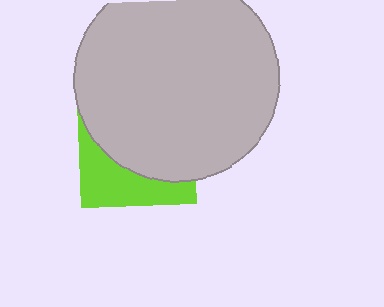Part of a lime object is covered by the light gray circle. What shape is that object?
It is a square.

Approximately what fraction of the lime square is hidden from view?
Roughly 66% of the lime square is hidden behind the light gray circle.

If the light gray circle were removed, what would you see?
You would see the complete lime square.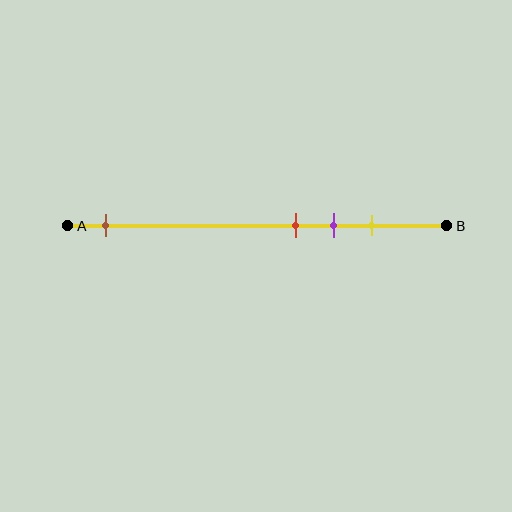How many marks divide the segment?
There are 4 marks dividing the segment.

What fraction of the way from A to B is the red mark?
The red mark is approximately 60% (0.6) of the way from A to B.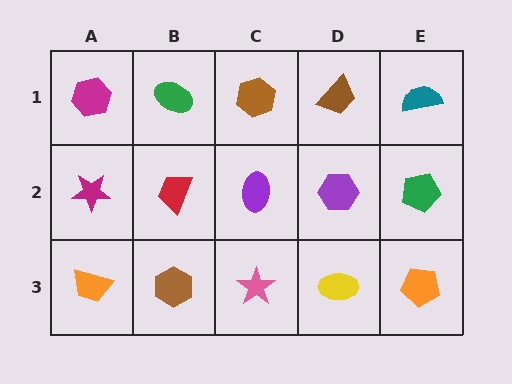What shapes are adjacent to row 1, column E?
A green pentagon (row 2, column E), a brown trapezoid (row 1, column D).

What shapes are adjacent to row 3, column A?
A magenta star (row 2, column A), a brown hexagon (row 3, column B).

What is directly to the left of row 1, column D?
A brown hexagon.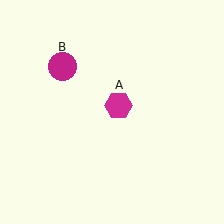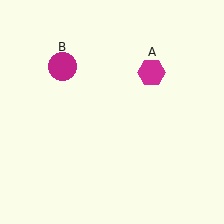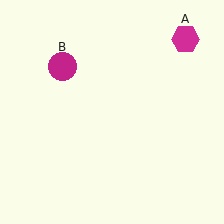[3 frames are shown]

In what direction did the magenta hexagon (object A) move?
The magenta hexagon (object A) moved up and to the right.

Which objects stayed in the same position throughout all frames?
Magenta circle (object B) remained stationary.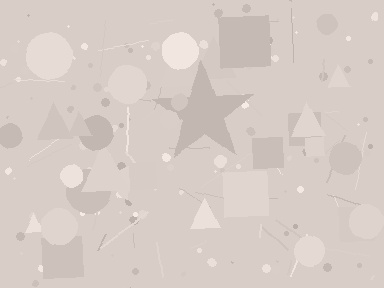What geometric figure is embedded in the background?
A star is embedded in the background.